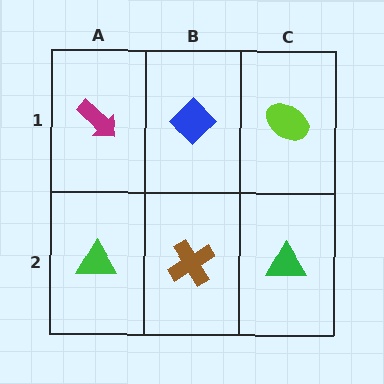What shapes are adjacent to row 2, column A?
A magenta arrow (row 1, column A), a brown cross (row 2, column B).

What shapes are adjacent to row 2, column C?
A lime ellipse (row 1, column C), a brown cross (row 2, column B).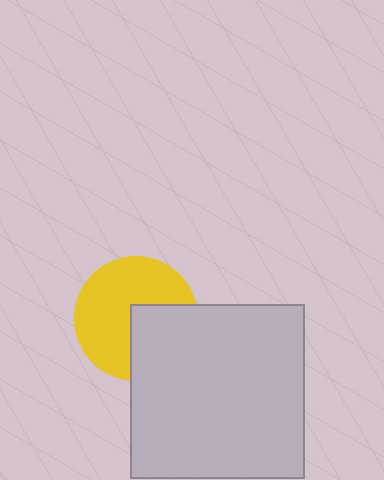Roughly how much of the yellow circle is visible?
About half of it is visible (roughly 63%).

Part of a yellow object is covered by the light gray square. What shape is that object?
It is a circle.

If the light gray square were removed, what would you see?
You would see the complete yellow circle.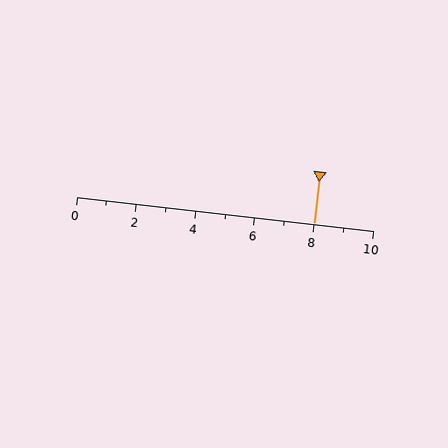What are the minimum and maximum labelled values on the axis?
The axis runs from 0 to 10.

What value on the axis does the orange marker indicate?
The marker indicates approximately 8.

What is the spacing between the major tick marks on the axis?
The major ticks are spaced 2 apart.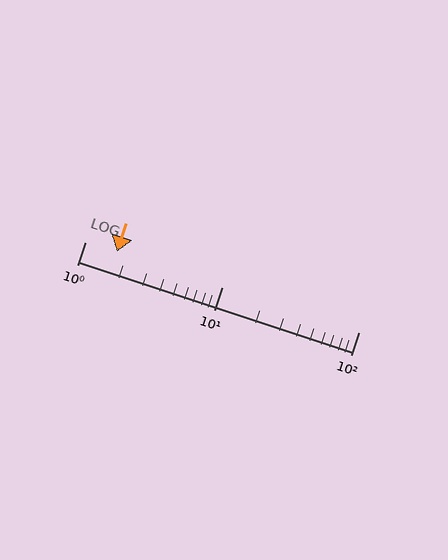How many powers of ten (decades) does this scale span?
The scale spans 2 decades, from 1 to 100.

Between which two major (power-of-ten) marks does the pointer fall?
The pointer is between 1 and 10.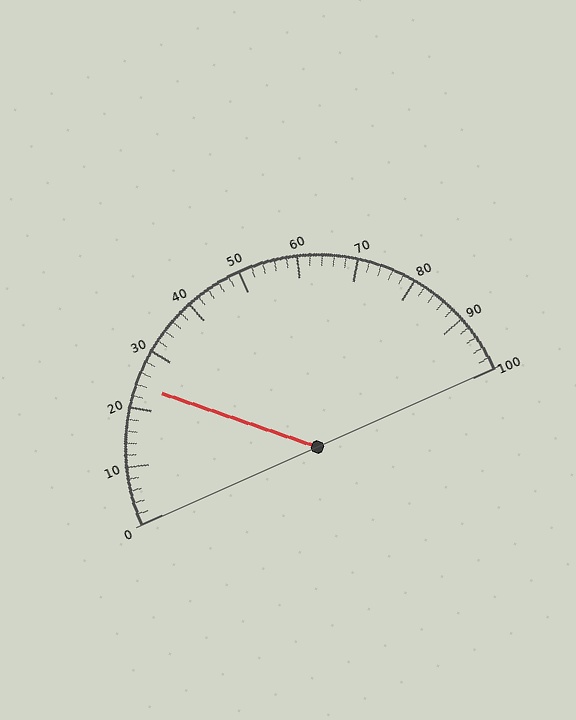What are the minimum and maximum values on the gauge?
The gauge ranges from 0 to 100.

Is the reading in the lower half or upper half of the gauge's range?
The reading is in the lower half of the range (0 to 100).